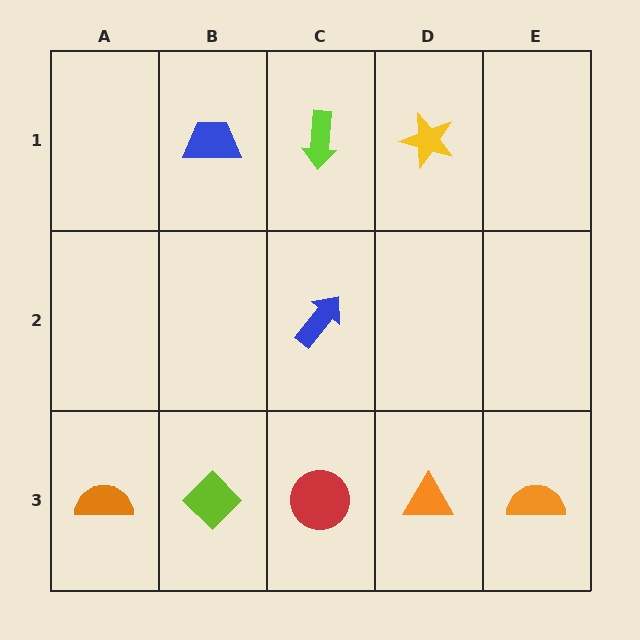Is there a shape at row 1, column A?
No, that cell is empty.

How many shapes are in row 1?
3 shapes.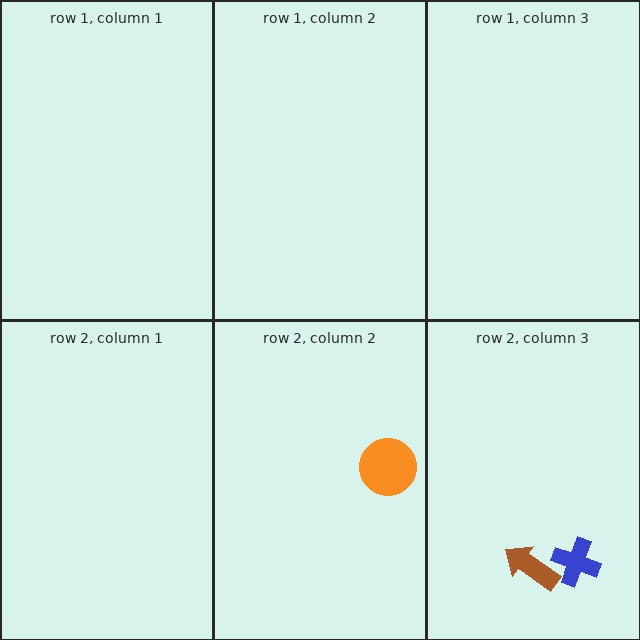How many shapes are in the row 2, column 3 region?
2.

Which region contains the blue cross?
The row 2, column 3 region.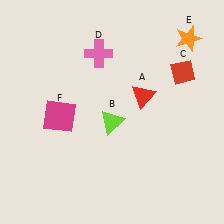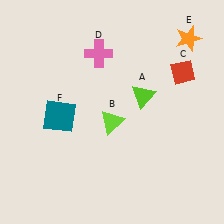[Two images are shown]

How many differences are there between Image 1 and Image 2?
There are 2 differences between the two images.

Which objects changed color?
A changed from red to lime. F changed from magenta to teal.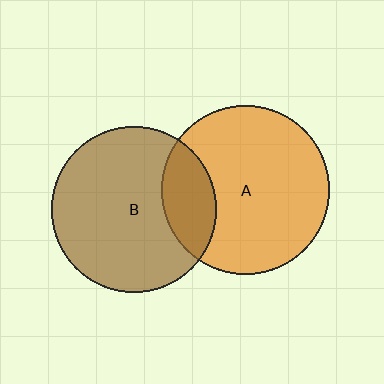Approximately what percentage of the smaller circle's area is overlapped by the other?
Approximately 20%.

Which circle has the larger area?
Circle A (orange).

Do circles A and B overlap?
Yes.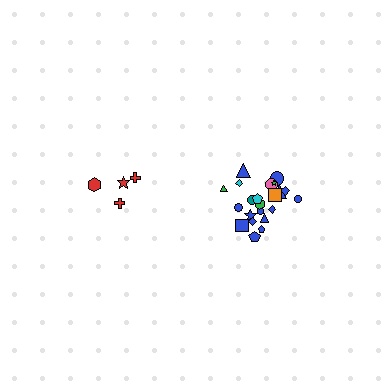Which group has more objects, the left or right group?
The right group.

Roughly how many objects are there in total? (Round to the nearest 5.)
Roughly 25 objects in total.